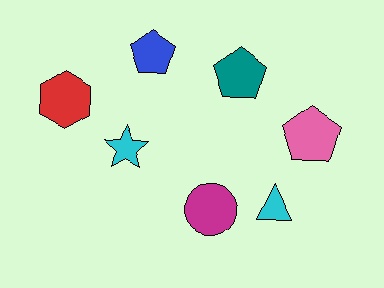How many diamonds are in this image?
There are no diamonds.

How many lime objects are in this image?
There are no lime objects.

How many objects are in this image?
There are 7 objects.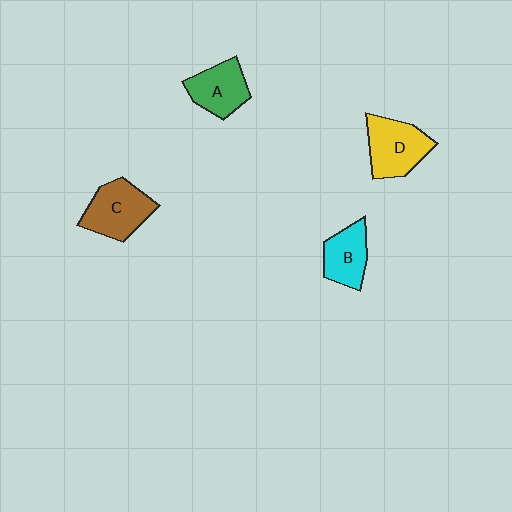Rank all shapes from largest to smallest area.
From largest to smallest: D (yellow), C (brown), A (green), B (cyan).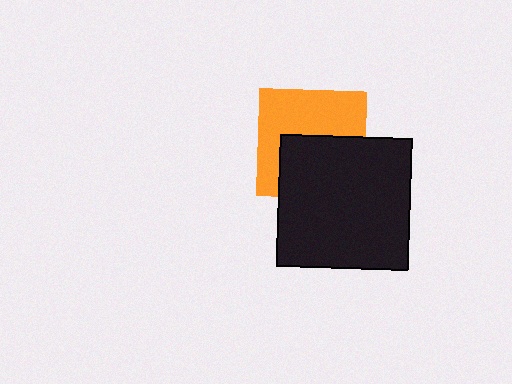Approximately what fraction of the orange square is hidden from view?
Roughly 46% of the orange square is hidden behind the black square.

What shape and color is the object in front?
The object in front is a black square.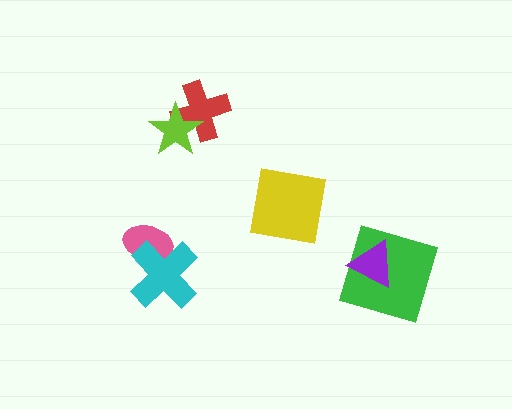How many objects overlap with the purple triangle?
1 object overlaps with the purple triangle.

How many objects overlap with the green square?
1 object overlaps with the green square.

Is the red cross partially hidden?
Yes, it is partially covered by another shape.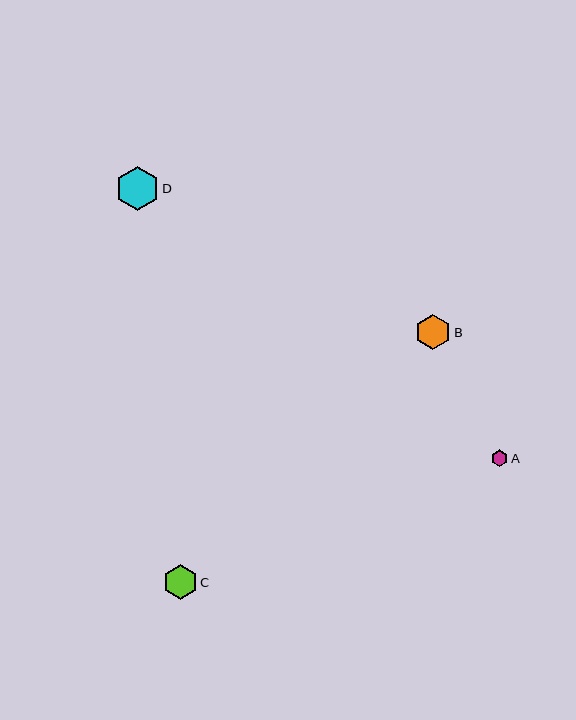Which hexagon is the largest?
Hexagon D is the largest with a size of approximately 44 pixels.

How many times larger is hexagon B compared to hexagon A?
Hexagon B is approximately 2.2 times the size of hexagon A.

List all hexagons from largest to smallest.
From largest to smallest: D, B, C, A.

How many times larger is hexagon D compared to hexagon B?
Hexagon D is approximately 1.2 times the size of hexagon B.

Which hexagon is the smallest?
Hexagon A is the smallest with a size of approximately 17 pixels.